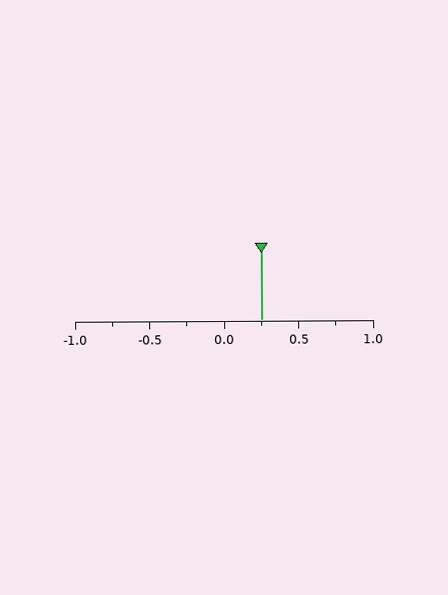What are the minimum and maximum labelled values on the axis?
The axis runs from -1.0 to 1.0.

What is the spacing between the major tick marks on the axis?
The major ticks are spaced 0.5 apart.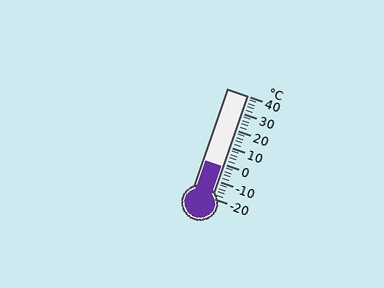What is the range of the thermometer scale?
The thermometer scale ranges from -20°C to 40°C.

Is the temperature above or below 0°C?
The temperature is below 0°C.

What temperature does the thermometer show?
The thermometer shows approximately -2°C.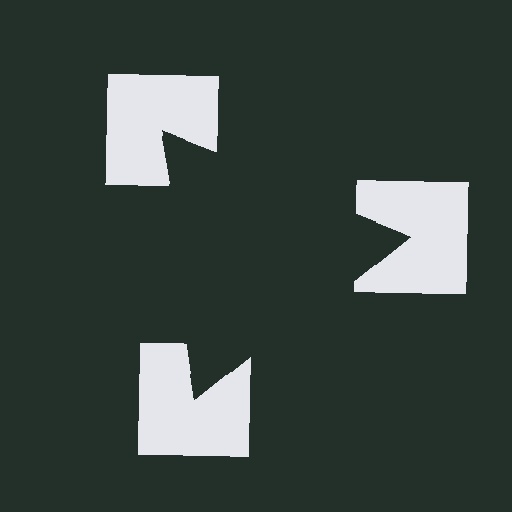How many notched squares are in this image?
There are 3 — one at each vertex of the illusory triangle.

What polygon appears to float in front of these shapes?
An illusory triangle — its edges are inferred from the aligned wedge cuts in the notched squares, not physically drawn.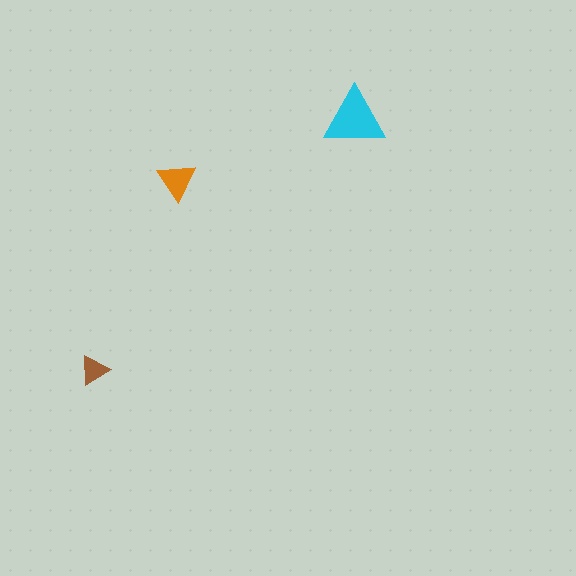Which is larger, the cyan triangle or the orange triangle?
The cyan one.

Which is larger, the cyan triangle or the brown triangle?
The cyan one.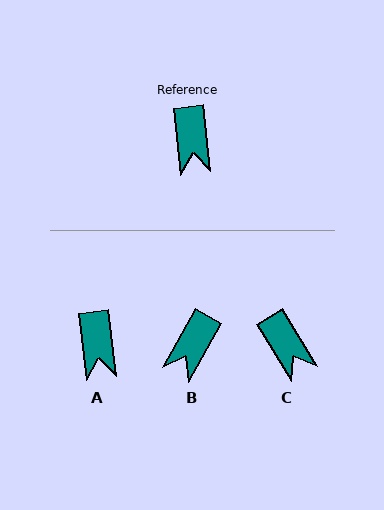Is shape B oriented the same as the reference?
No, it is off by about 36 degrees.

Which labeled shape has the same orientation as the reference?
A.